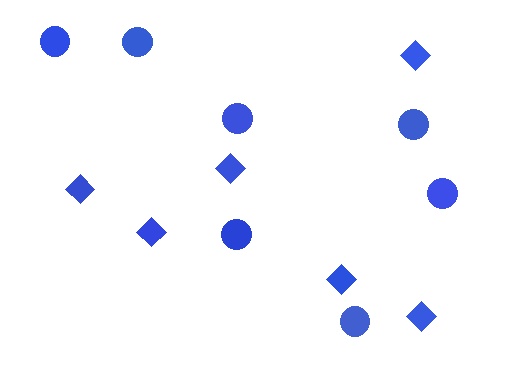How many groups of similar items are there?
There are 2 groups: one group of circles (7) and one group of diamonds (6).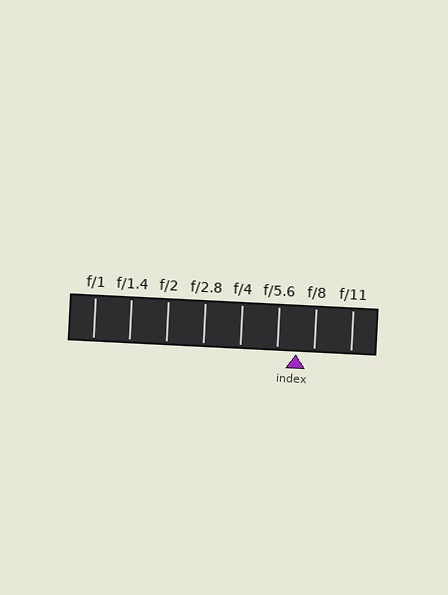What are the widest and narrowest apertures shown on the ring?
The widest aperture shown is f/1 and the narrowest is f/11.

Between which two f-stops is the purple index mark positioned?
The index mark is between f/5.6 and f/8.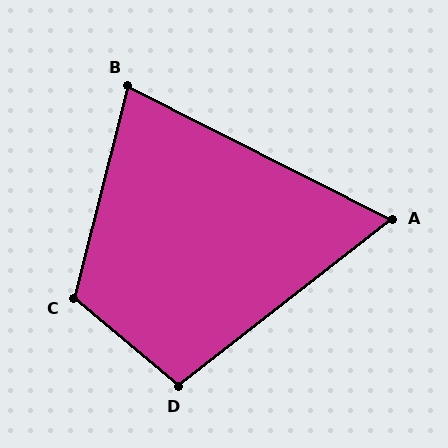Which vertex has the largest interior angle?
C, at approximately 115 degrees.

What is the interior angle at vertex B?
Approximately 78 degrees (acute).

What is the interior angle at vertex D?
Approximately 102 degrees (obtuse).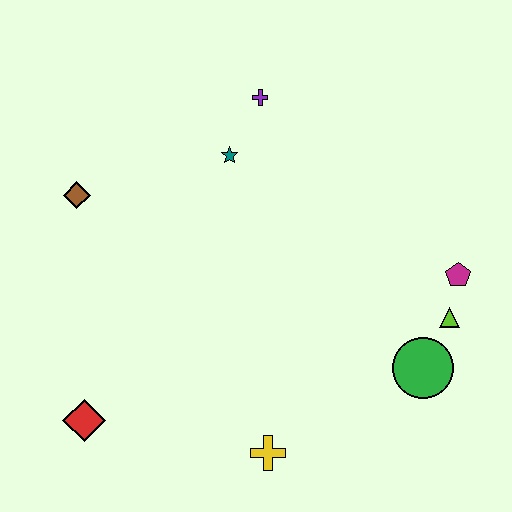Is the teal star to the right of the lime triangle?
No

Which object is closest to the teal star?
The purple cross is closest to the teal star.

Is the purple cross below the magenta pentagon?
No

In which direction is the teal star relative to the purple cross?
The teal star is below the purple cross.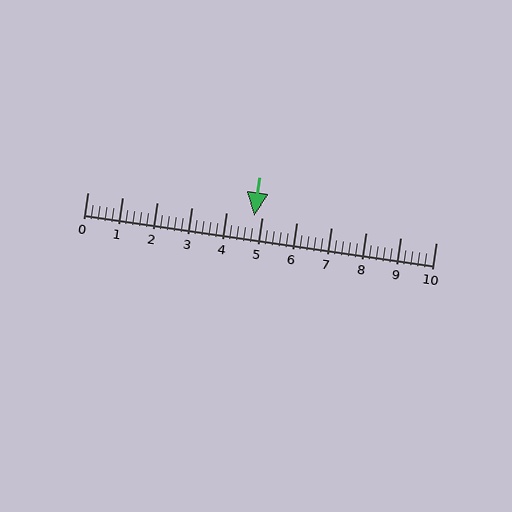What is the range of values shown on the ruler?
The ruler shows values from 0 to 10.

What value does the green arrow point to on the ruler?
The green arrow points to approximately 4.8.